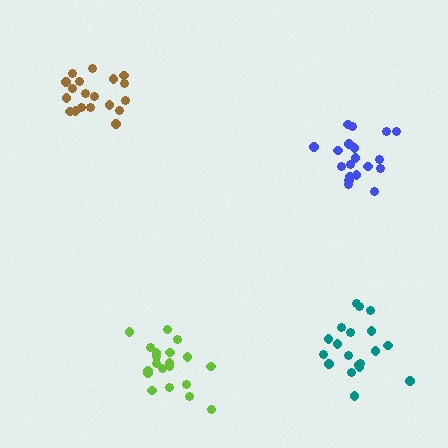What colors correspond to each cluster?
The clusters are colored: blue, brown, lime, teal.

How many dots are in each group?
Group 1: 19 dots, Group 2: 19 dots, Group 3: 20 dots, Group 4: 19 dots (77 total).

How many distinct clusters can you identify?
There are 4 distinct clusters.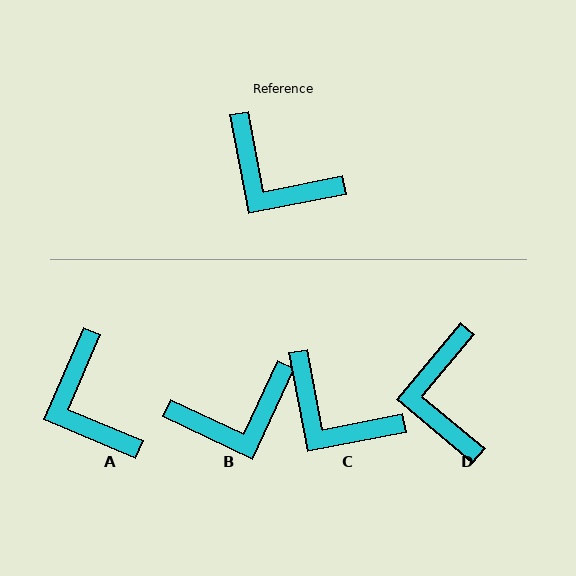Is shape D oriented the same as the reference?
No, it is off by about 51 degrees.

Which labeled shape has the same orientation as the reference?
C.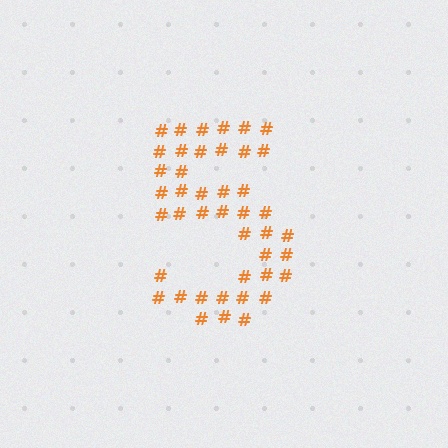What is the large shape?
The large shape is the digit 5.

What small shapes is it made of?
It is made of small hash symbols.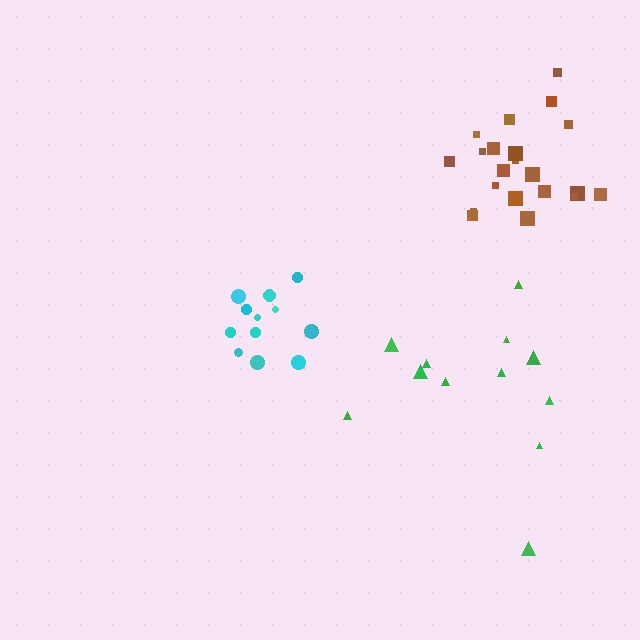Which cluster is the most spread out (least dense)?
Green.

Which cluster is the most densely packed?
Cyan.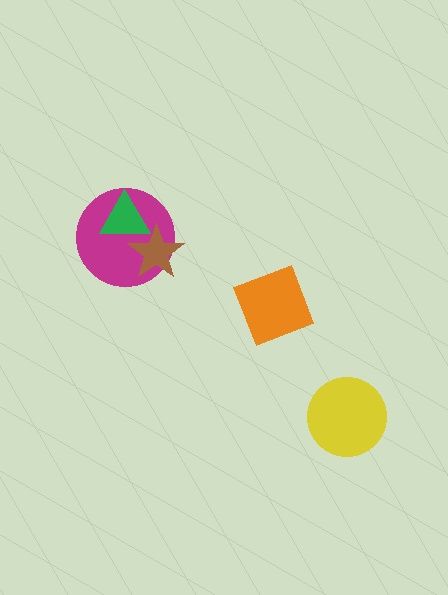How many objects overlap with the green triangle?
2 objects overlap with the green triangle.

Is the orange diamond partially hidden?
No, no other shape covers it.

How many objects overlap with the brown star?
2 objects overlap with the brown star.